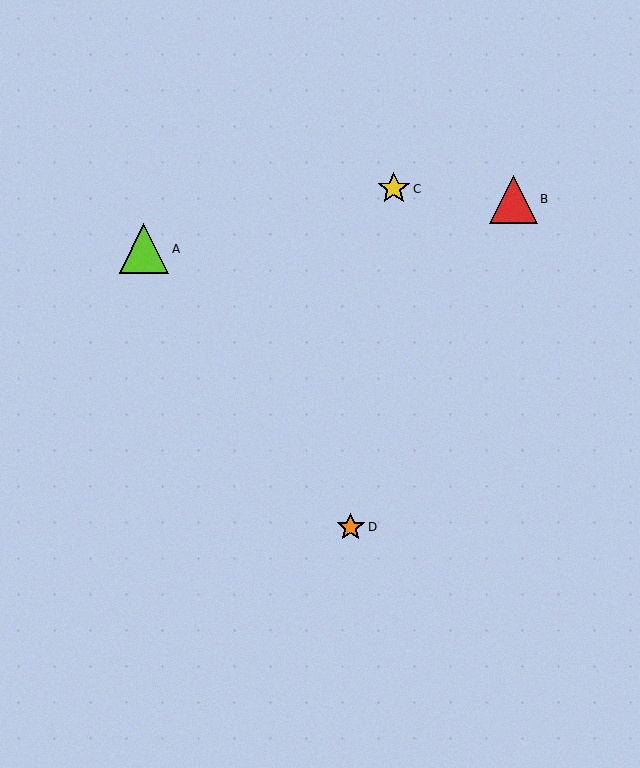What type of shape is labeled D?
Shape D is an orange star.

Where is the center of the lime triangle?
The center of the lime triangle is at (144, 249).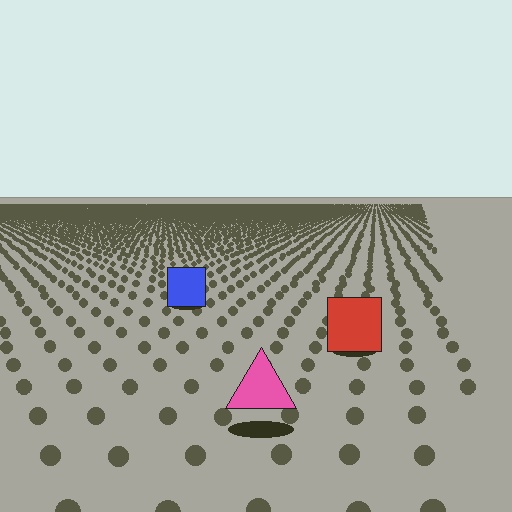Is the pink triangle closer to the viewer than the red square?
Yes. The pink triangle is closer — you can tell from the texture gradient: the ground texture is coarser near it.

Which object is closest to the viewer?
The pink triangle is closest. The texture marks near it are larger and more spread out.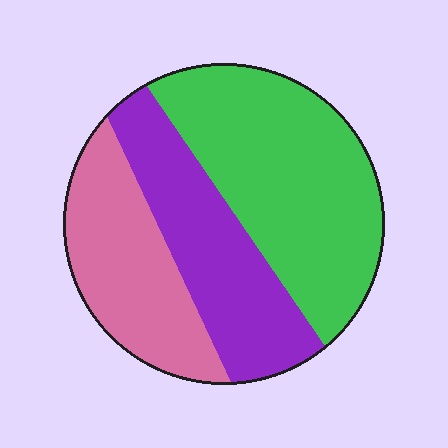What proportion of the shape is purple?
Purple covers about 30% of the shape.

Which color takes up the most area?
Green, at roughly 45%.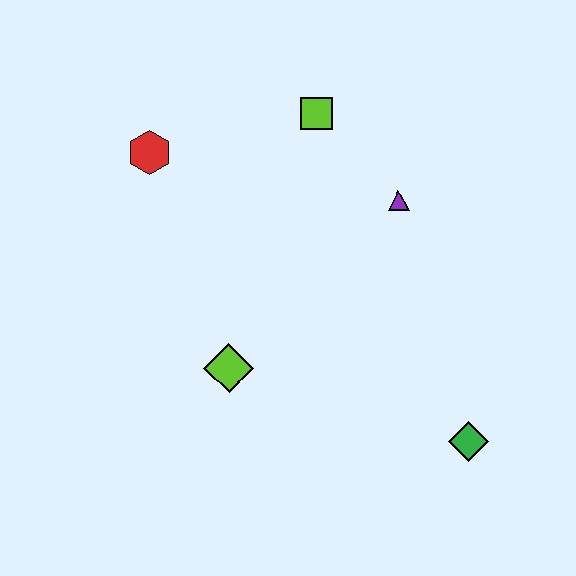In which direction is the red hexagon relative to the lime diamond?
The red hexagon is above the lime diamond.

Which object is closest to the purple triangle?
The lime square is closest to the purple triangle.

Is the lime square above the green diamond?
Yes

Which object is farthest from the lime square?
The green diamond is farthest from the lime square.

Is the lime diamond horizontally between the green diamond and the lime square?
No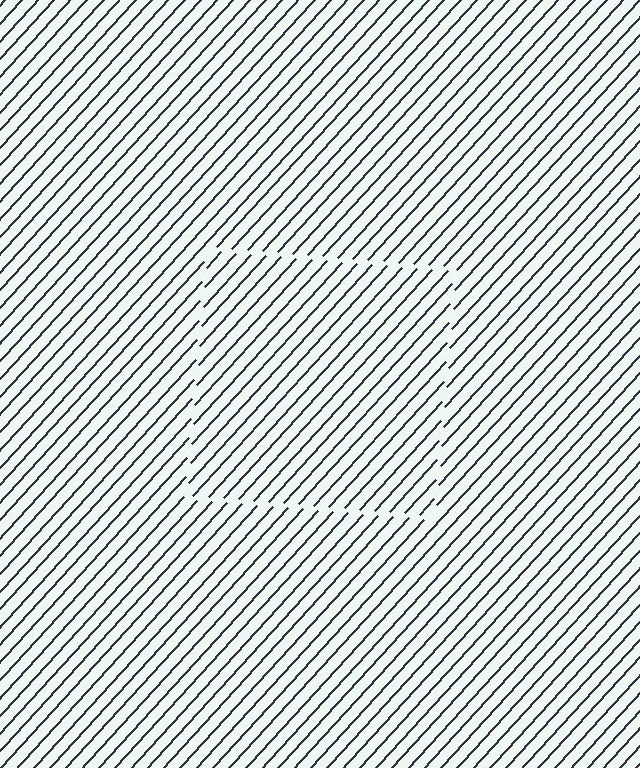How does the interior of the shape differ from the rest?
The interior of the shape contains the same grating, shifted by half a period — the contour is defined by the phase discontinuity where line-ends from the inner and outer gratings abut.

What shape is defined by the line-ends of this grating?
An illusory square. The interior of the shape contains the same grating, shifted by half a period — the contour is defined by the phase discontinuity where line-ends from the inner and outer gratings abut.